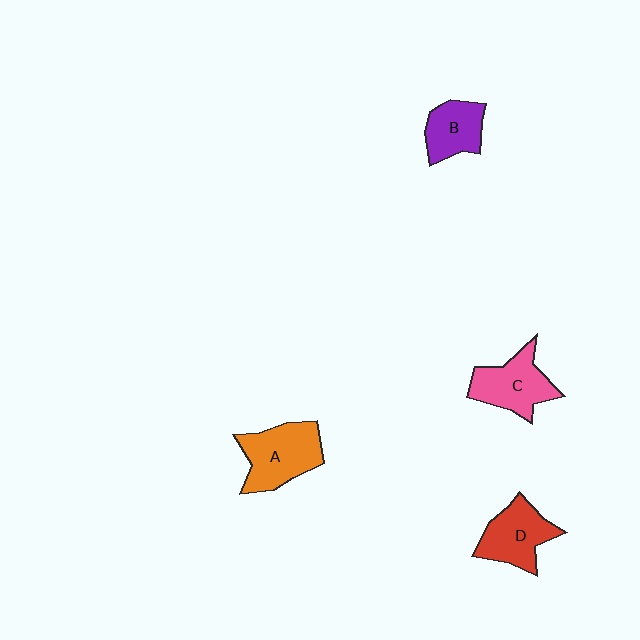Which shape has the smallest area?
Shape B (purple).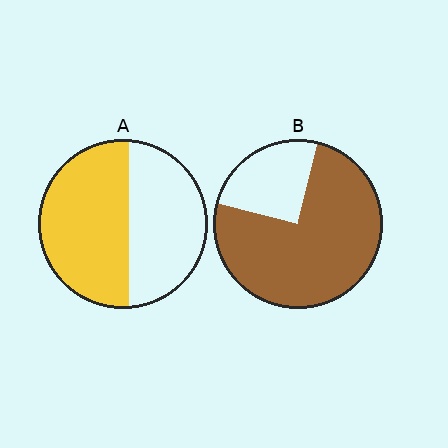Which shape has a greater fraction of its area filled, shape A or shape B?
Shape B.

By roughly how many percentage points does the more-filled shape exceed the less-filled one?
By roughly 20 percentage points (B over A).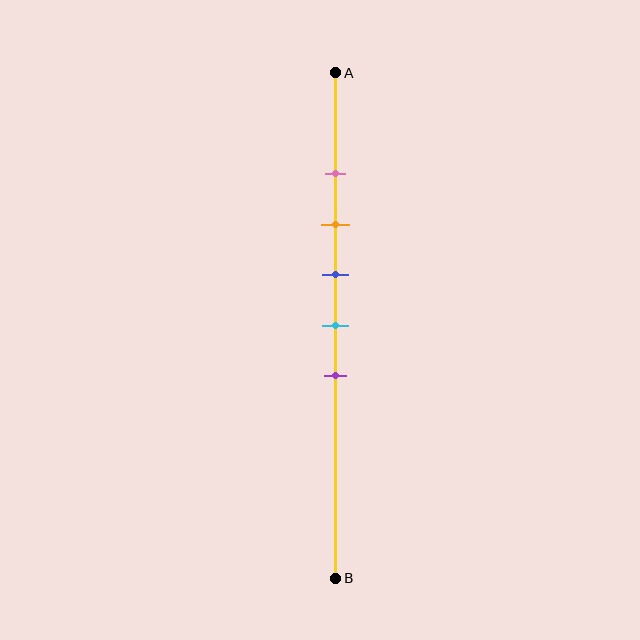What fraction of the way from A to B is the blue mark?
The blue mark is approximately 40% (0.4) of the way from A to B.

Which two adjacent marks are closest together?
The pink and orange marks are the closest adjacent pair.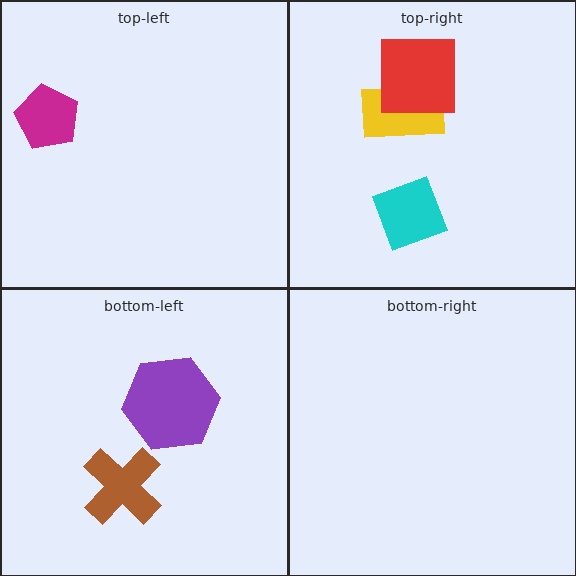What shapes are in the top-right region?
The yellow rectangle, the red square, the cyan diamond.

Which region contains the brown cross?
The bottom-left region.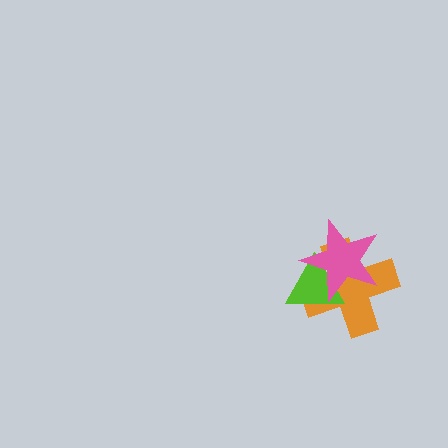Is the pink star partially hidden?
No, no other shape covers it.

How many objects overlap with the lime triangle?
2 objects overlap with the lime triangle.